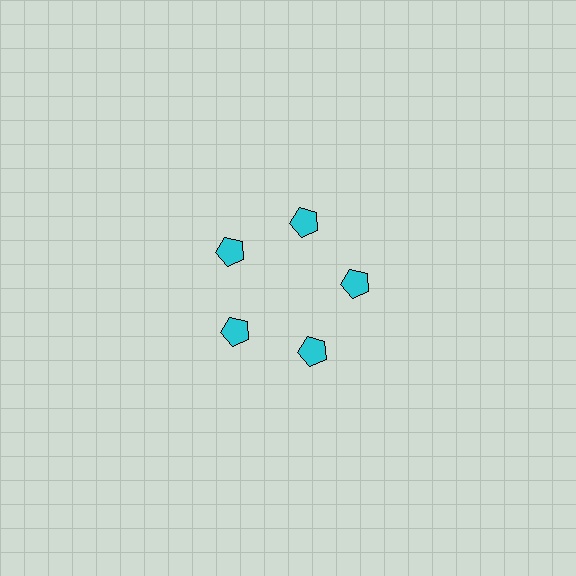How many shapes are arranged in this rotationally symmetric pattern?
There are 5 shapes, arranged in 5 groups of 1.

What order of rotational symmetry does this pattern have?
This pattern has 5-fold rotational symmetry.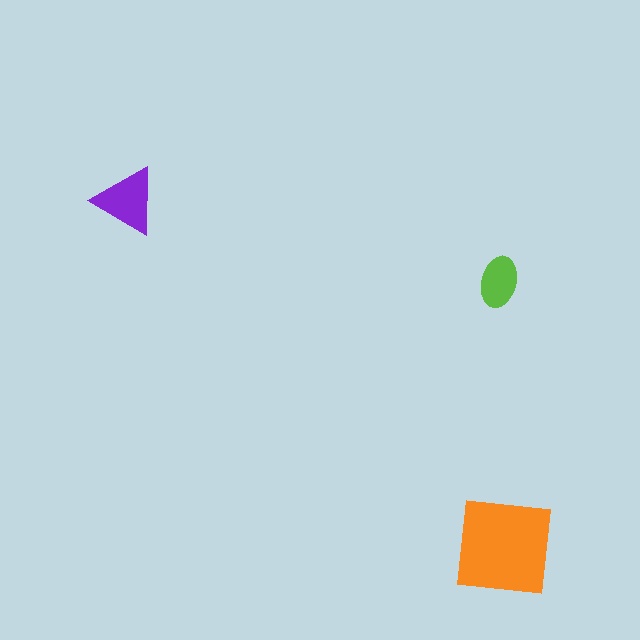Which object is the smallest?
The lime ellipse.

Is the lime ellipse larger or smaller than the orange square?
Smaller.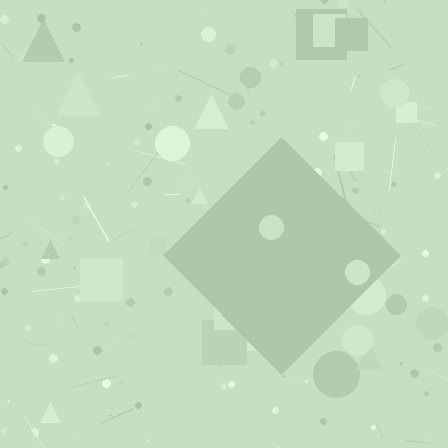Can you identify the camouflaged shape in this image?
The camouflaged shape is a diamond.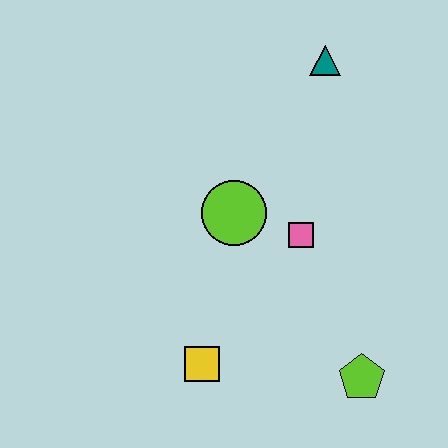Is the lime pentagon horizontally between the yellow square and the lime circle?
No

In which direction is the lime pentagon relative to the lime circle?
The lime pentagon is below the lime circle.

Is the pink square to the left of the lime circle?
No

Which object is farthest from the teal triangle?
The yellow square is farthest from the teal triangle.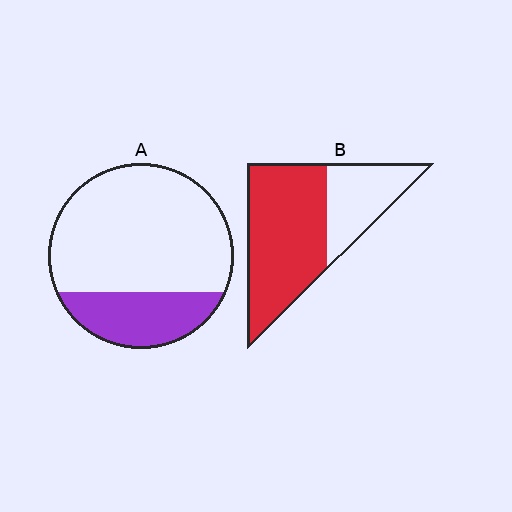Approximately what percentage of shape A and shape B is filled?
A is approximately 25% and B is approximately 65%.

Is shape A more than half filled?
No.